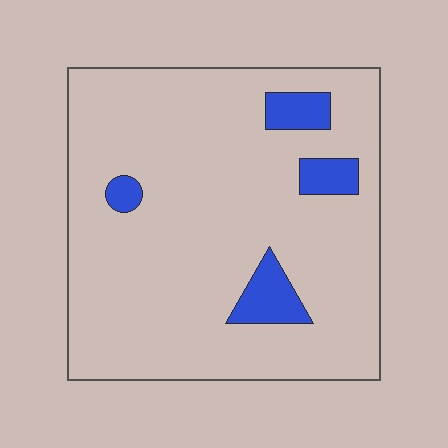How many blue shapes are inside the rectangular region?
4.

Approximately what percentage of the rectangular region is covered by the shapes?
Approximately 10%.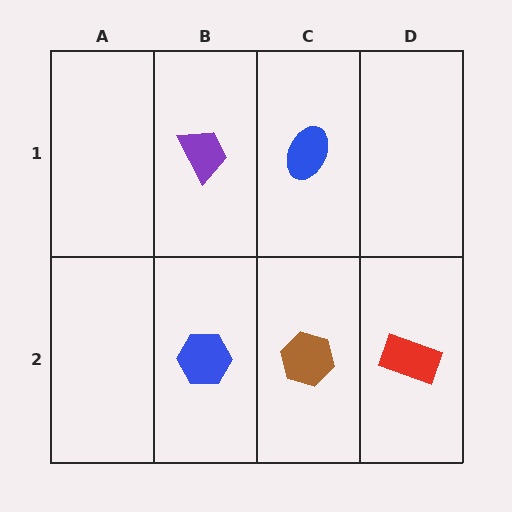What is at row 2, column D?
A red rectangle.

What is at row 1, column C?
A blue ellipse.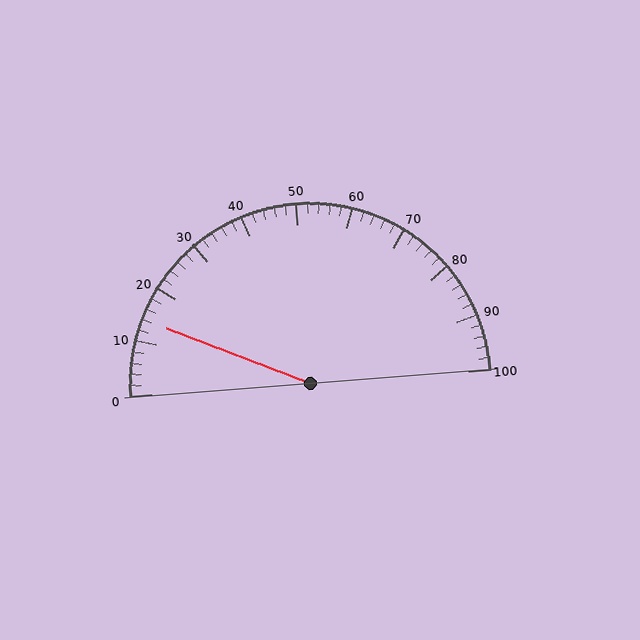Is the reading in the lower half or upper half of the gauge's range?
The reading is in the lower half of the range (0 to 100).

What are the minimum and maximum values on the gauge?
The gauge ranges from 0 to 100.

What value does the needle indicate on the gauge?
The needle indicates approximately 14.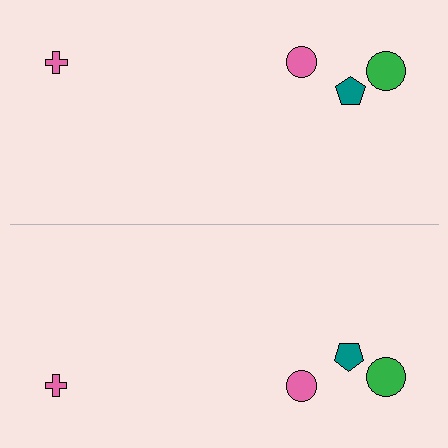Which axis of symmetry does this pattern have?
The pattern has a horizontal axis of symmetry running through the center of the image.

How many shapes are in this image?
There are 8 shapes in this image.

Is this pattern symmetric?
Yes, this pattern has bilateral (reflection) symmetry.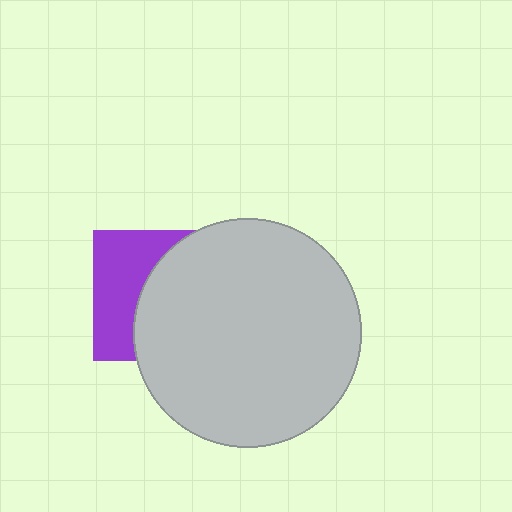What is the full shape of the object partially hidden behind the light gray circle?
The partially hidden object is a purple square.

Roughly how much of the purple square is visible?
A small part of it is visible (roughly 42%).